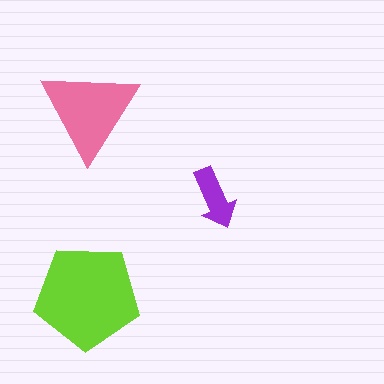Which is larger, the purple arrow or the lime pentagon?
The lime pentagon.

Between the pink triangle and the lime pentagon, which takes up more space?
The lime pentagon.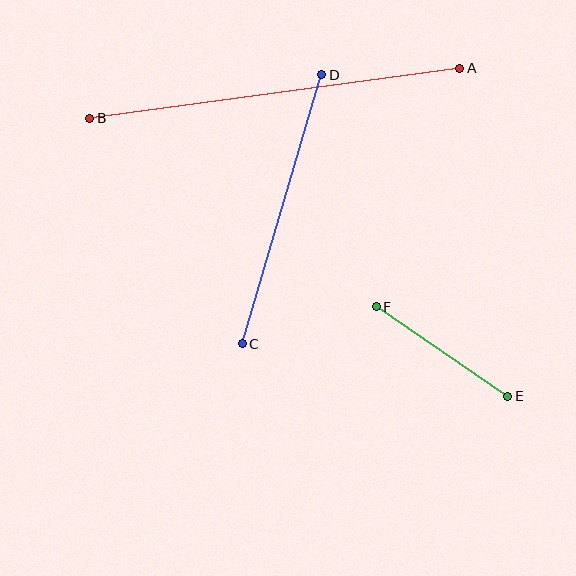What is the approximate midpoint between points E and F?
The midpoint is at approximately (442, 351) pixels.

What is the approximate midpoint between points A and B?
The midpoint is at approximately (275, 93) pixels.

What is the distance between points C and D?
The distance is approximately 281 pixels.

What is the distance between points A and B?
The distance is approximately 373 pixels.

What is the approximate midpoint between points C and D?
The midpoint is at approximately (282, 209) pixels.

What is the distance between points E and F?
The distance is approximately 159 pixels.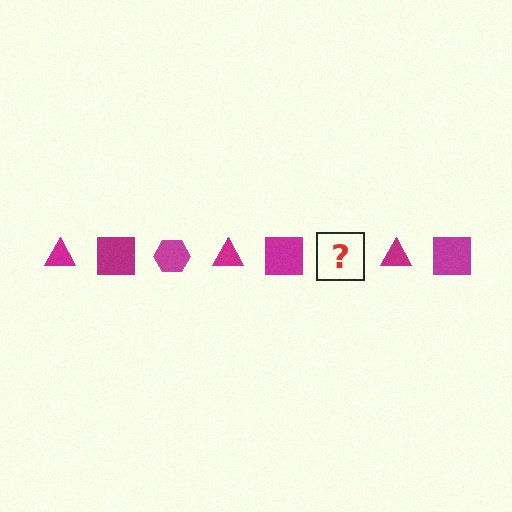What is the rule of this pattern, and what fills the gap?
The rule is that the pattern cycles through triangle, square, hexagon shapes in magenta. The gap should be filled with a magenta hexagon.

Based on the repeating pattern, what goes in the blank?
The blank should be a magenta hexagon.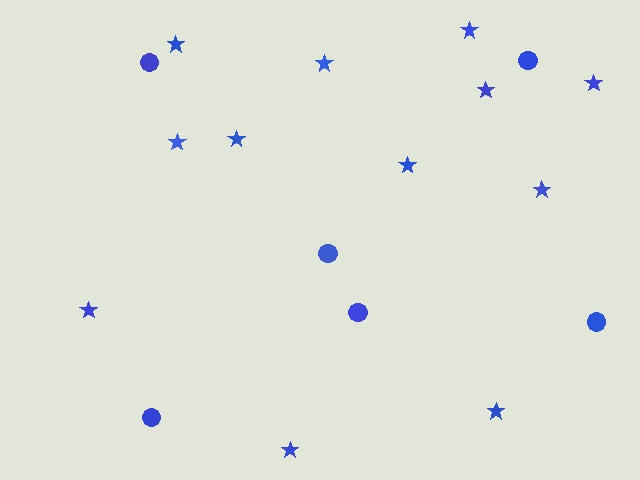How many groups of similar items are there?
There are 2 groups: one group of stars (12) and one group of circles (6).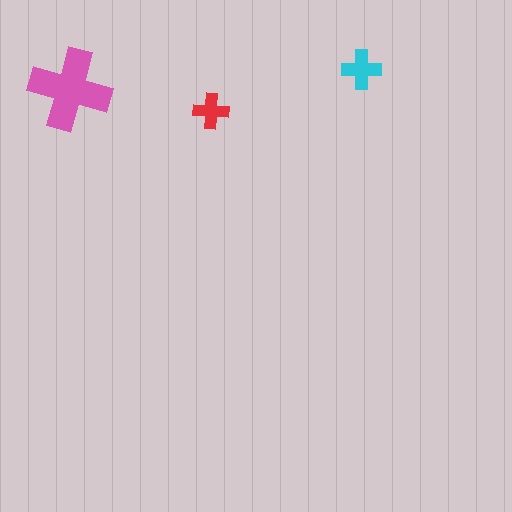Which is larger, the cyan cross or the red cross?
The cyan one.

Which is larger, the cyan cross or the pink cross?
The pink one.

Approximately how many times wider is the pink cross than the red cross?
About 2.5 times wider.